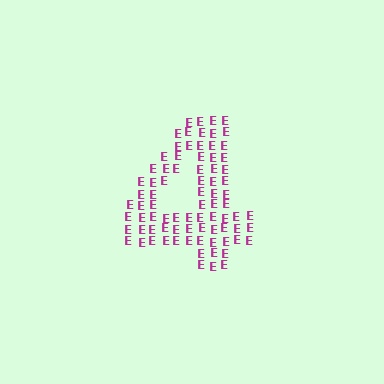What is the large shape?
The large shape is the digit 4.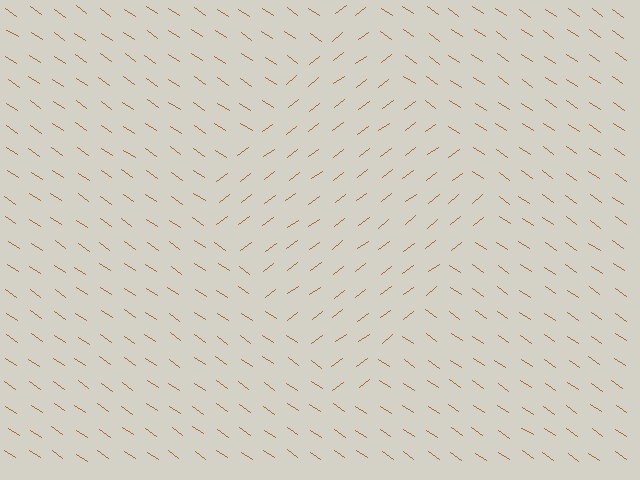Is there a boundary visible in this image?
Yes, there is a texture boundary formed by a change in line orientation.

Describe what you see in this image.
The image is filled with small brown line segments. A diamond region in the image has lines oriented differently from the surrounding lines, creating a visible texture boundary.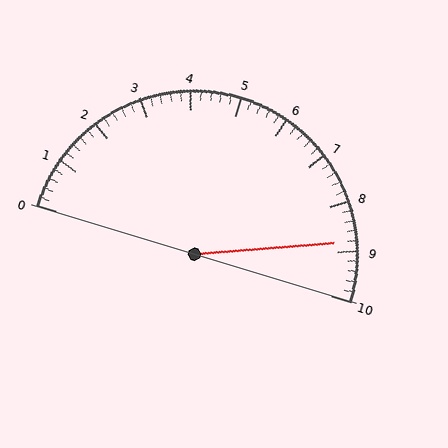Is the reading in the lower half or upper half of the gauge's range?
The reading is in the upper half of the range (0 to 10).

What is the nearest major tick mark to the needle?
The nearest major tick mark is 9.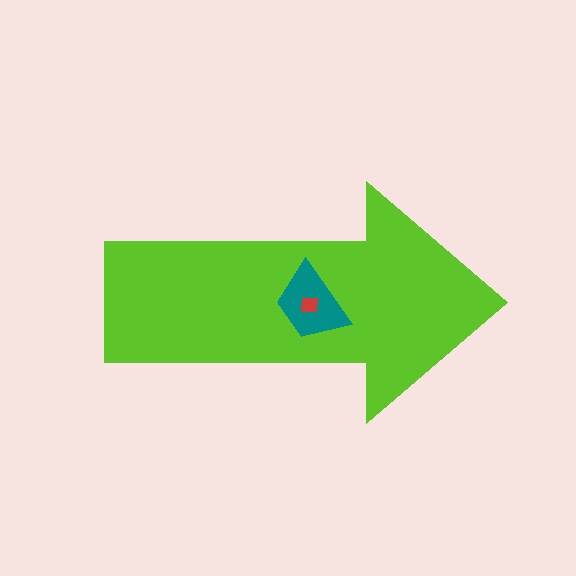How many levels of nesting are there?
3.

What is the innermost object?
The red square.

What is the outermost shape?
The lime arrow.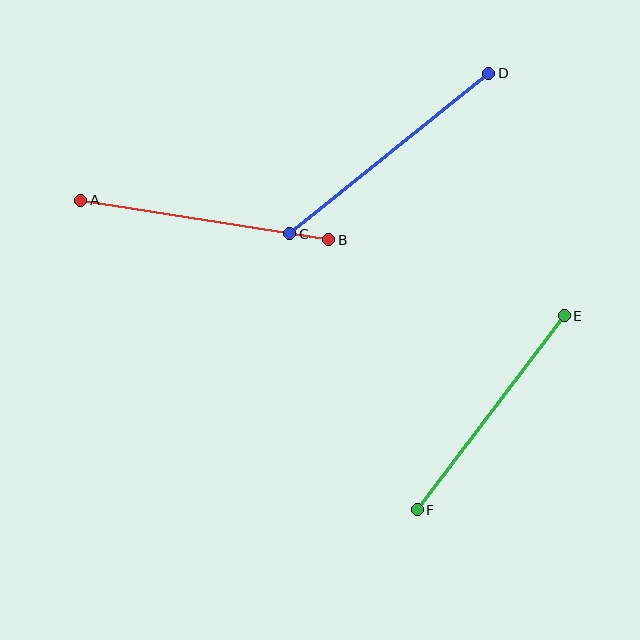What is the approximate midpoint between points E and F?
The midpoint is at approximately (491, 413) pixels.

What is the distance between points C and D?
The distance is approximately 256 pixels.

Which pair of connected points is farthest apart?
Points C and D are farthest apart.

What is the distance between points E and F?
The distance is approximately 243 pixels.